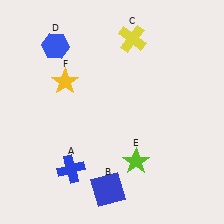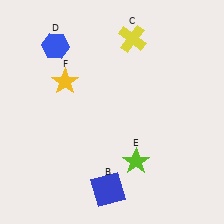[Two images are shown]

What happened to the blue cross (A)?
The blue cross (A) was removed in Image 2. It was in the bottom-left area of Image 1.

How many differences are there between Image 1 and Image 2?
There is 1 difference between the two images.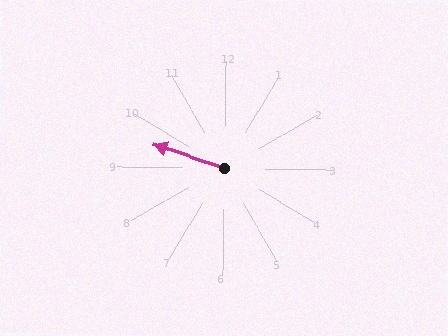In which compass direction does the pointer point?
West.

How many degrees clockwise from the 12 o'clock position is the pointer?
Approximately 288 degrees.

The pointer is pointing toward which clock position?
Roughly 10 o'clock.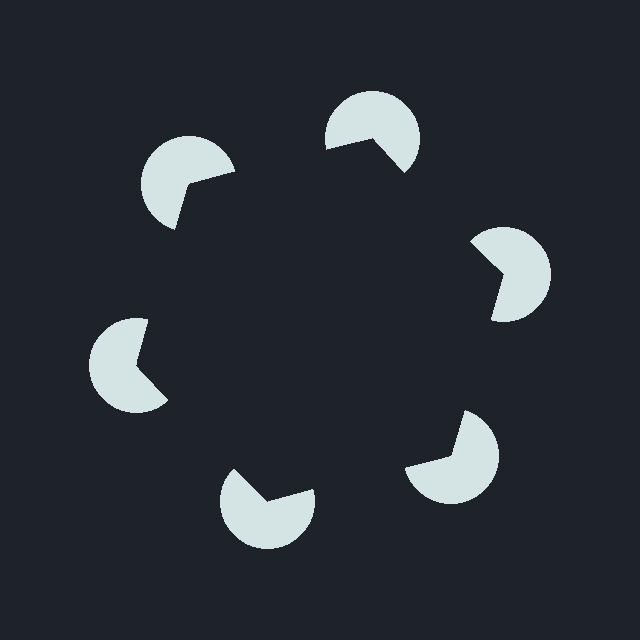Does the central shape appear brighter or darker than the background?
It typically appears slightly darker than the background, even though no actual brightness change is drawn.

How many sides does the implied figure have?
6 sides.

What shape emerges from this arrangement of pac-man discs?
An illusory hexagon — its edges are inferred from the aligned wedge cuts in the pac-man discs, not physically drawn.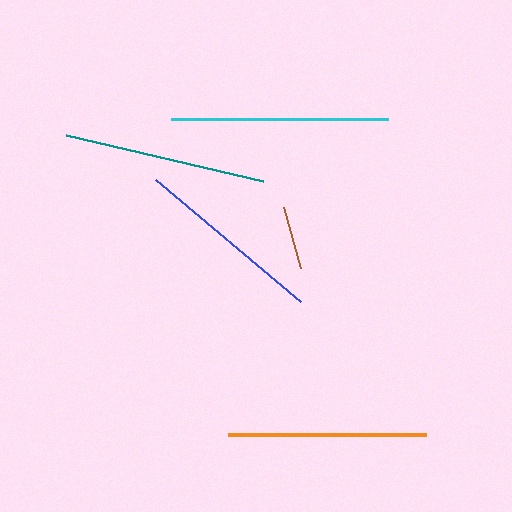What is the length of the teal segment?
The teal segment is approximately 202 pixels long.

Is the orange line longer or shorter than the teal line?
The teal line is longer than the orange line.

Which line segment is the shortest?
The brown line is the shortest at approximately 63 pixels.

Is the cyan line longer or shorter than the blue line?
The cyan line is longer than the blue line.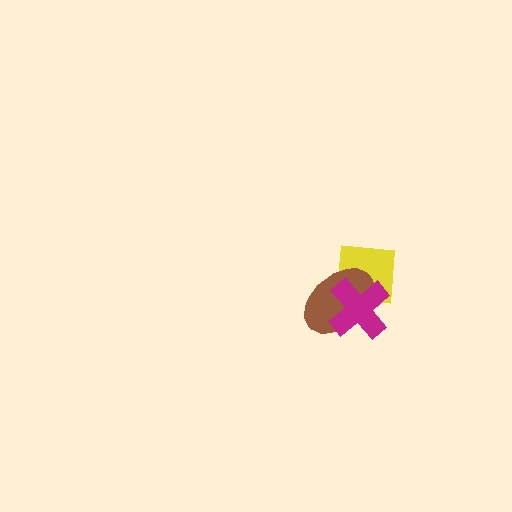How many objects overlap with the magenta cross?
2 objects overlap with the magenta cross.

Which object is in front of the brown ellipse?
The magenta cross is in front of the brown ellipse.